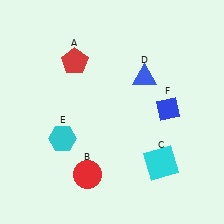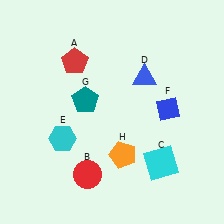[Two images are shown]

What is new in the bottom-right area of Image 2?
An orange pentagon (H) was added in the bottom-right area of Image 2.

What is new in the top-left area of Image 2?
A teal pentagon (G) was added in the top-left area of Image 2.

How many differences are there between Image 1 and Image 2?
There are 2 differences between the two images.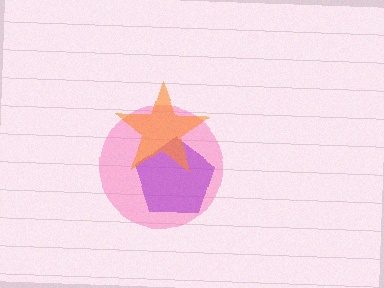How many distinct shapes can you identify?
There are 3 distinct shapes: a pink circle, a purple pentagon, an orange star.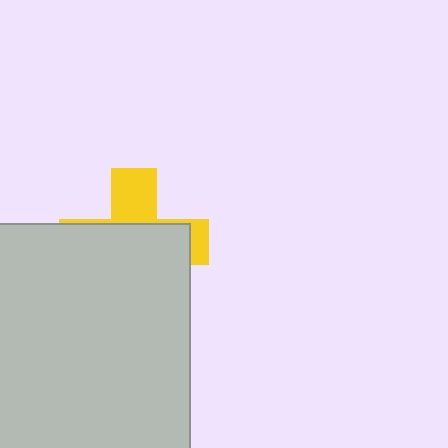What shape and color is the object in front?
The object in front is a light gray rectangle.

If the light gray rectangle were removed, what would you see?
You would see the complete yellow cross.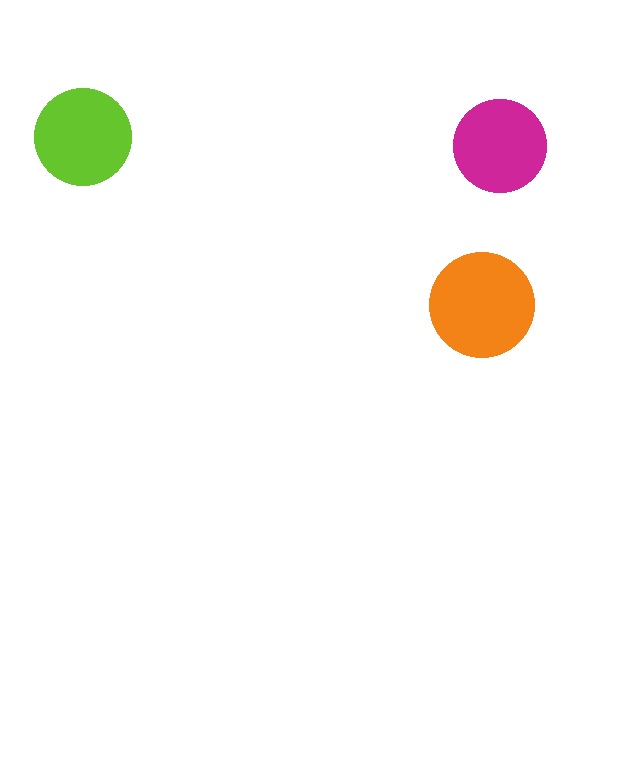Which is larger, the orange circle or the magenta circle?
The orange one.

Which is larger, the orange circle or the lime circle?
The orange one.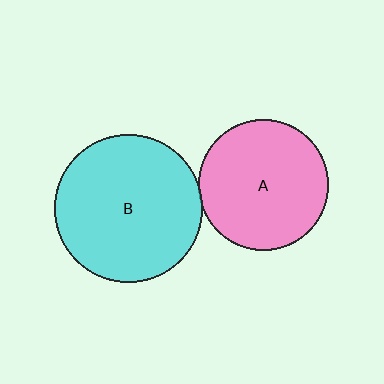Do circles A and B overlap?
Yes.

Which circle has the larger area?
Circle B (cyan).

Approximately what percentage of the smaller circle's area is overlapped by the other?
Approximately 5%.